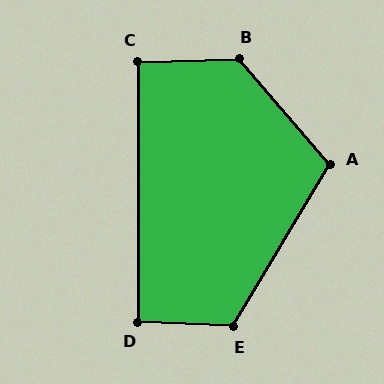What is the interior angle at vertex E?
Approximately 118 degrees (obtuse).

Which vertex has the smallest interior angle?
C, at approximately 92 degrees.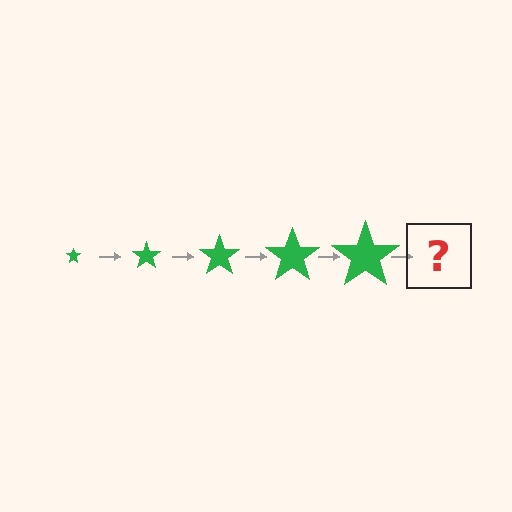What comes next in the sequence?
The next element should be a green star, larger than the previous one.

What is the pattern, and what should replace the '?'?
The pattern is that the star gets progressively larger each step. The '?' should be a green star, larger than the previous one.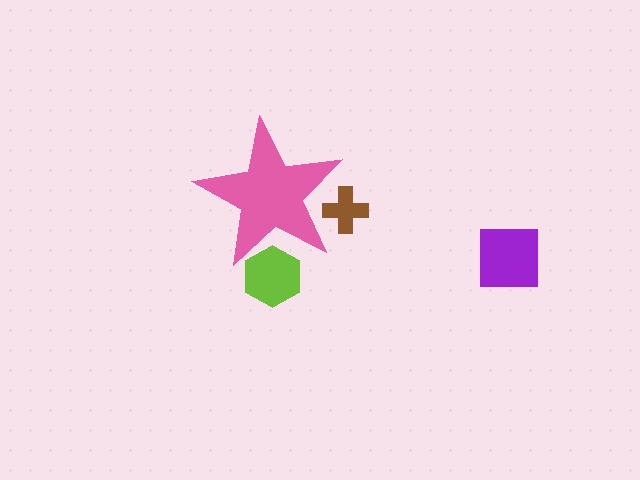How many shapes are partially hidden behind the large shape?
2 shapes are partially hidden.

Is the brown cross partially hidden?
Yes, the brown cross is partially hidden behind the pink star.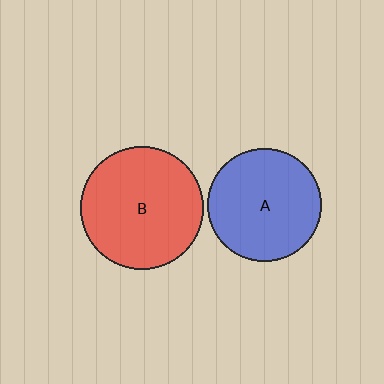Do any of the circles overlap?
No, none of the circles overlap.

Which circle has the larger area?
Circle B (red).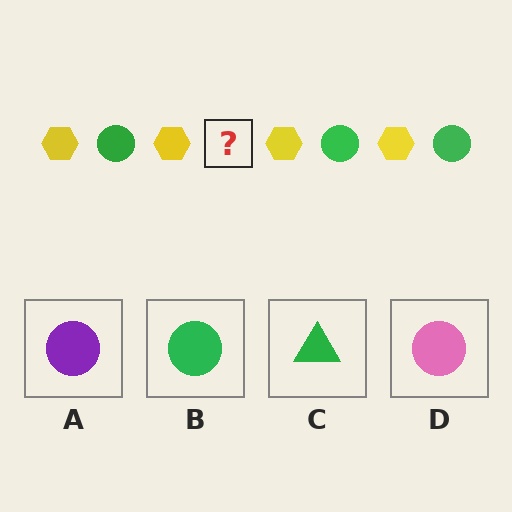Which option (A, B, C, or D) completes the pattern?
B.